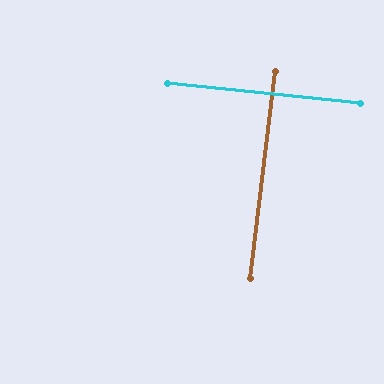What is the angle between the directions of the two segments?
Approximately 89 degrees.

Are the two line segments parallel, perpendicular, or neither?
Perpendicular — they meet at approximately 89°.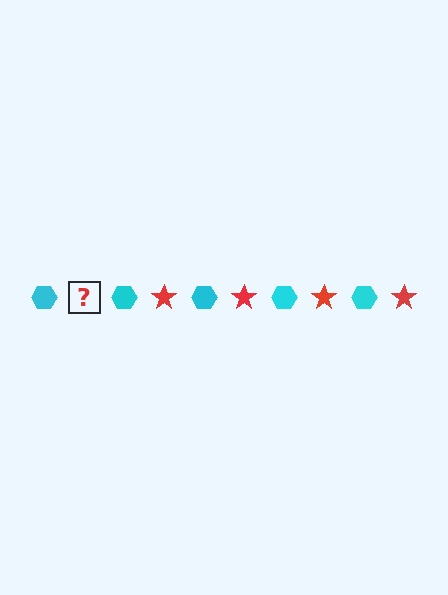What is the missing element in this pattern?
The missing element is a red star.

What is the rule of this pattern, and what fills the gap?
The rule is that the pattern alternates between cyan hexagon and red star. The gap should be filled with a red star.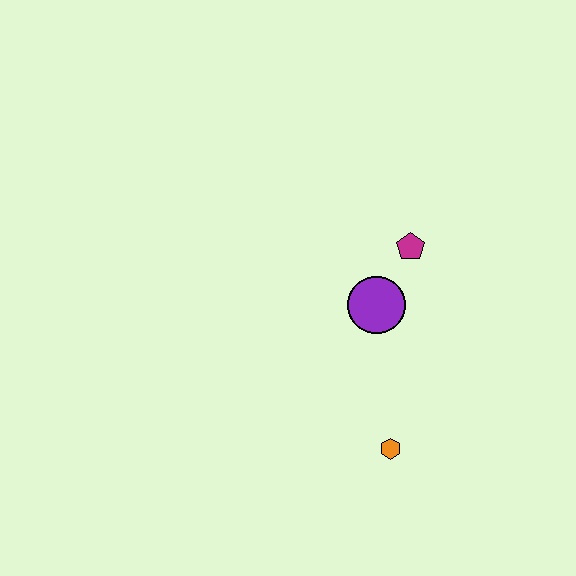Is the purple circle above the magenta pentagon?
No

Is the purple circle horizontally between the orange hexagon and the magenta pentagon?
No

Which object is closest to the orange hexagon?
The purple circle is closest to the orange hexagon.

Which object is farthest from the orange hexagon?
The magenta pentagon is farthest from the orange hexagon.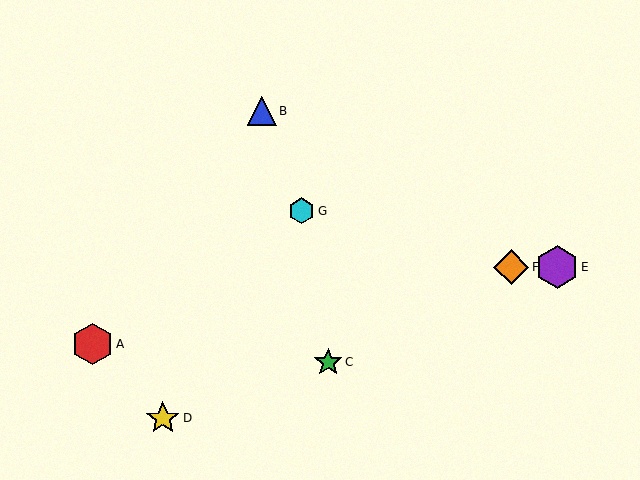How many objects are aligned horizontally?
2 objects (E, F) are aligned horizontally.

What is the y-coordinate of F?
Object F is at y≈267.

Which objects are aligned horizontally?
Objects E, F are aligned horizontally.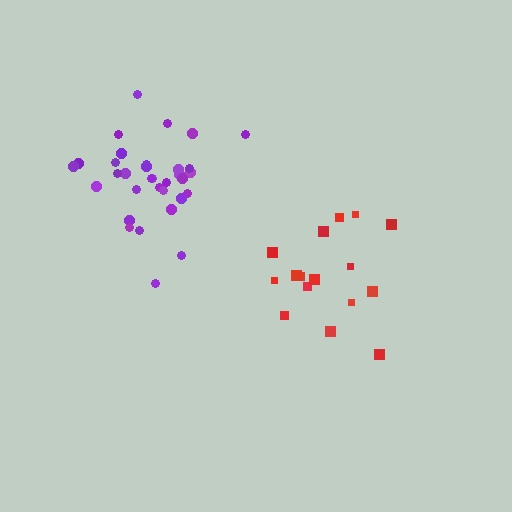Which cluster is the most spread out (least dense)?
Red.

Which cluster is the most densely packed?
Purple.